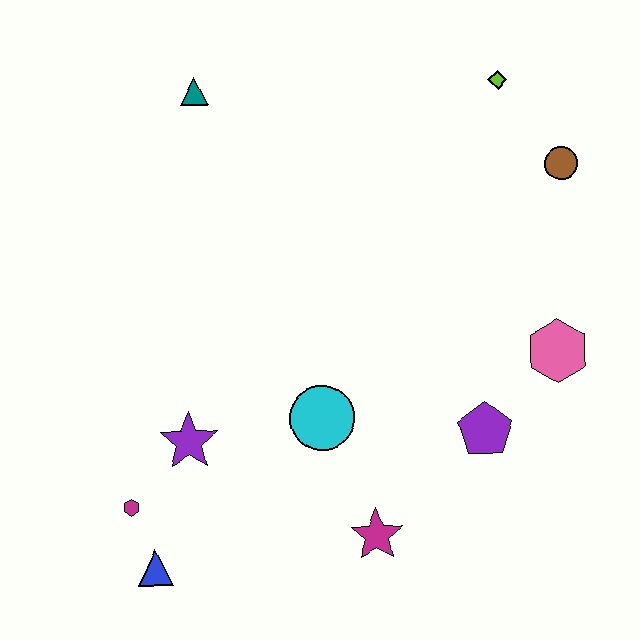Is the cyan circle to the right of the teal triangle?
Yes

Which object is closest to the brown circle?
The lime diamond is closest to the brown circle.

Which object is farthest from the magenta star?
The teal triangle is farthest from the magenta star.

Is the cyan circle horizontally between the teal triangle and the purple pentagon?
Yes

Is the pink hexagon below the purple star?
No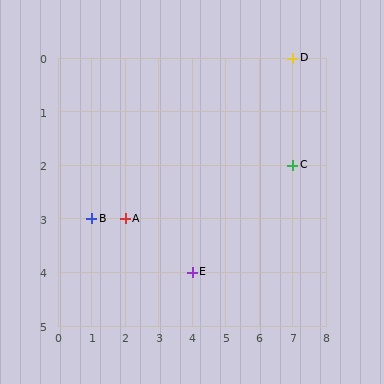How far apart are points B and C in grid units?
Points B and C are 6 columns and 1 row apart (about 6.1 grid units diagonally).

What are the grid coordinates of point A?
Point A is at grid coordinates (2, 3).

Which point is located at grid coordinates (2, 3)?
Point A is at (2, 3).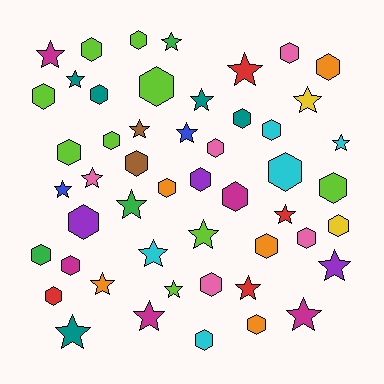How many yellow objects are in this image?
There are 2 yellow objects.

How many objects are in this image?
There are 50 objects.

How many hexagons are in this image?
There are 28 hexagons.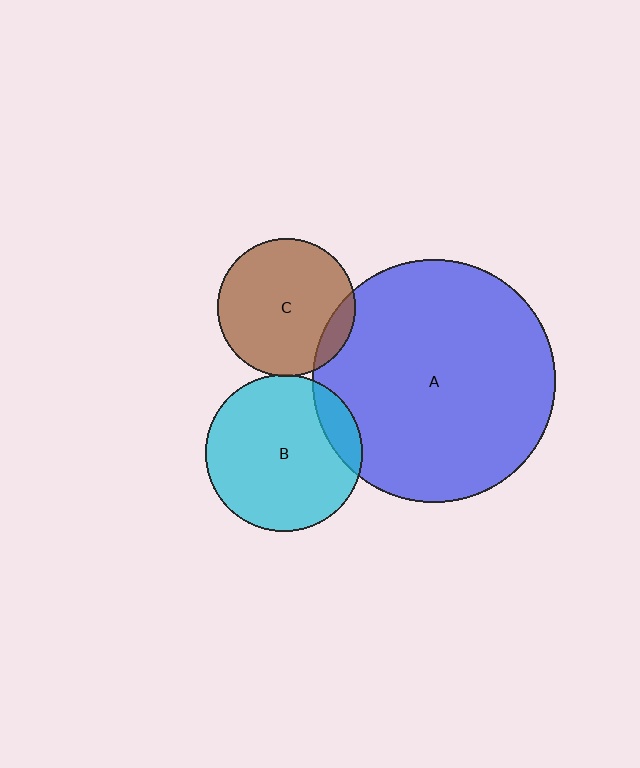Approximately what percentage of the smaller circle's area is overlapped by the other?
Approximately 15%.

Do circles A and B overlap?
Yes.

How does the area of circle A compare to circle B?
Approximately 2.4 times.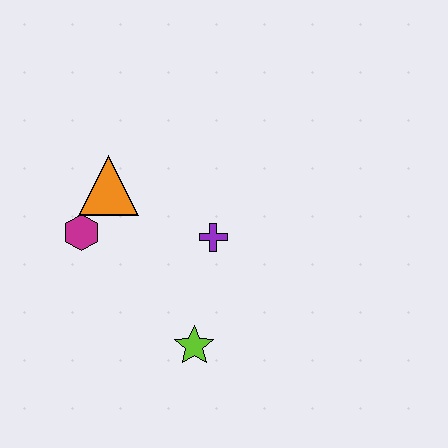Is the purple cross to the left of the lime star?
No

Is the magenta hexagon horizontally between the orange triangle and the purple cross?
No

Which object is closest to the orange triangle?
The magenta hexagon is closest to the orange triangle.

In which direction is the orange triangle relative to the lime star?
The orange triangle is above the lime star.